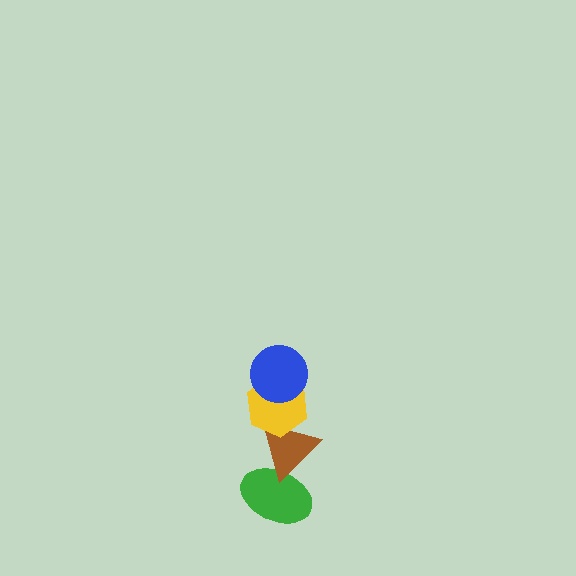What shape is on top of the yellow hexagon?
The blue circle is on top of the yellow hexagon.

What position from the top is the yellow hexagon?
The yellow hexagon is 2nd from the top.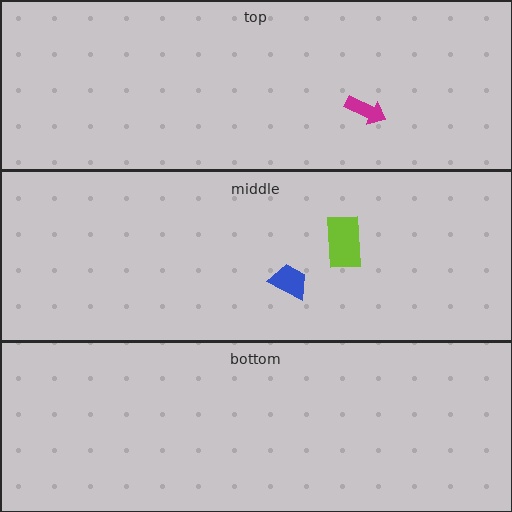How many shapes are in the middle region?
2.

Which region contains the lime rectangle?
The middle region.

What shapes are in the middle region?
The blue trapezoid, the lime rectangle.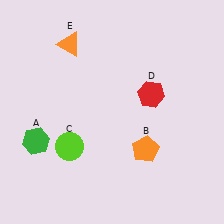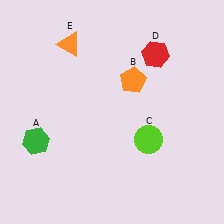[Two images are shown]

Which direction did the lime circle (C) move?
The lime circle (C) moved right.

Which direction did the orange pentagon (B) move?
The orange pentagon (B) moved up.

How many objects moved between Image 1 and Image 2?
3 objects moved between the two images.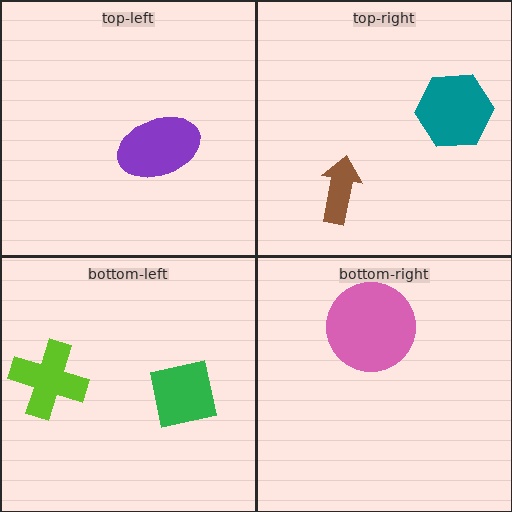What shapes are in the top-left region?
The purple ellipse.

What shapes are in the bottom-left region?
The green square, the lime cross.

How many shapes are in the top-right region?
2.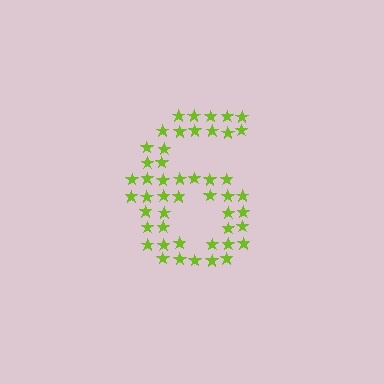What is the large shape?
The large shape is the digit 6.